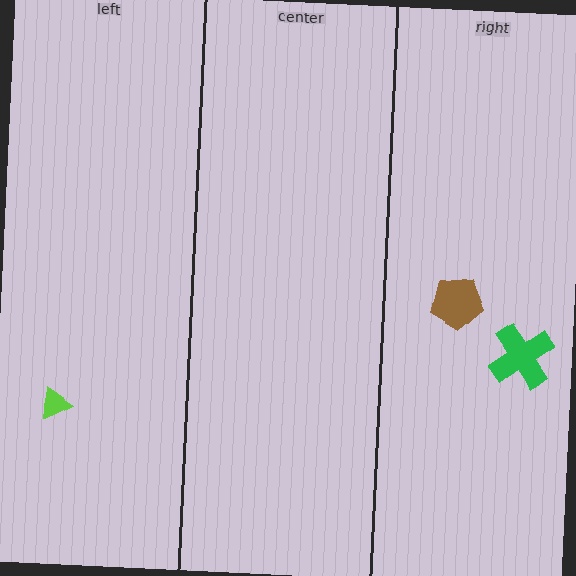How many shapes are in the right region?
2.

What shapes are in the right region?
The green cross, the brown pentagon.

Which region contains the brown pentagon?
The right region.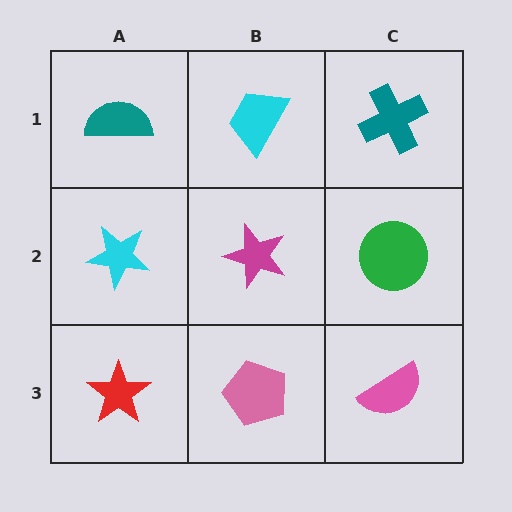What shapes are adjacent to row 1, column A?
A cyan star (row 2, column A), a cyan trapezoid (row 1, column B).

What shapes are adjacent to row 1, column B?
A magenta star (row 2, column B), a teal semicircle (row 1, column A), a teal cross (row 1, column C).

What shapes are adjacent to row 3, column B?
A magenta star (row 2, column B), a red star (row 3, column A), a pink semicircle (row 3, column C).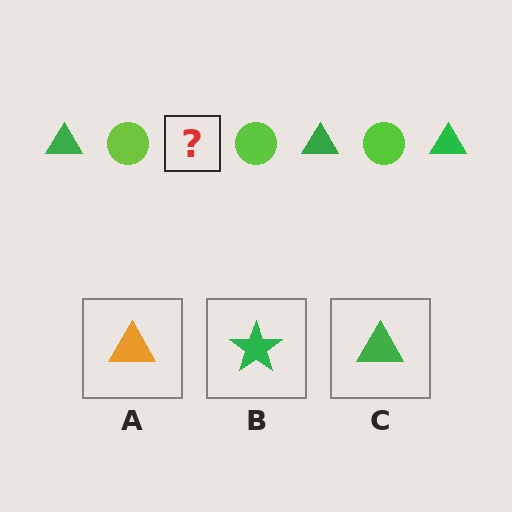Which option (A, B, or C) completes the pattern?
C.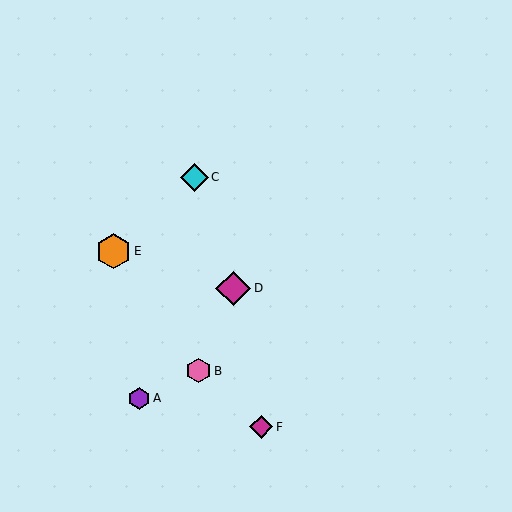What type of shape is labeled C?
Shape C is a cyan diamond.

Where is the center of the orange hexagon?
The center of the orange hexagon is at (114, 251).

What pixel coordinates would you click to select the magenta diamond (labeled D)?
Click at (233, 288) to select the magenta diamond D.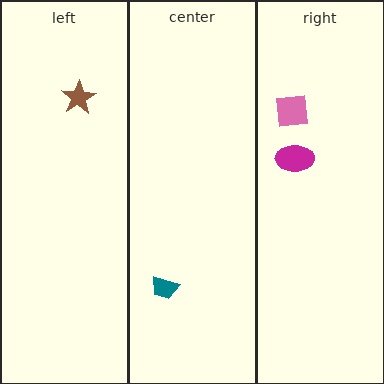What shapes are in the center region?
The teal trapezoid.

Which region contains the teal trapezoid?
The center region.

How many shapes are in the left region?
1.